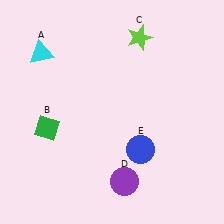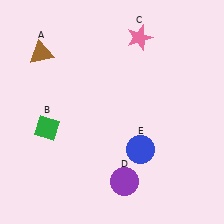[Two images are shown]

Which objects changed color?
A changed from cyan to brown. C changed from lime to pink.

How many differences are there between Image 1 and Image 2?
There are 2 differences between the two images.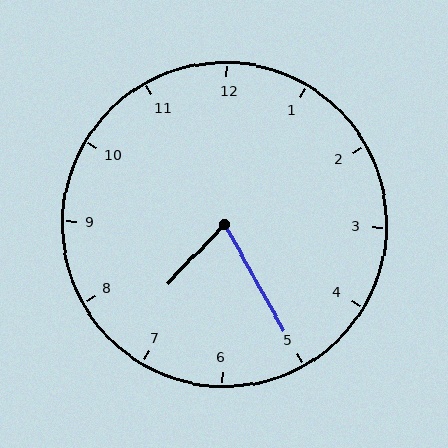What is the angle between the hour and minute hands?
Approximately 72 degrees.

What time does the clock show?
7:25.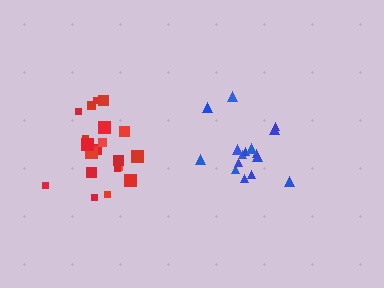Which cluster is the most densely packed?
Red.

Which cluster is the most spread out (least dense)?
Blue.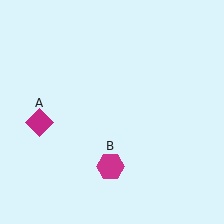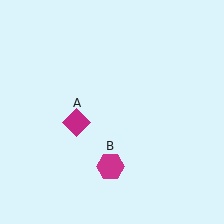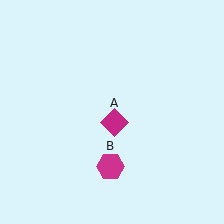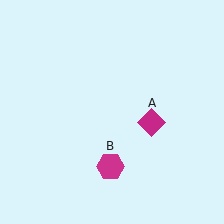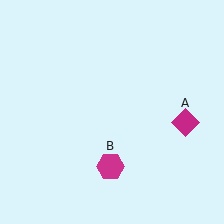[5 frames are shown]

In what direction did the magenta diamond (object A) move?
The magenta diamond (object A) moved right.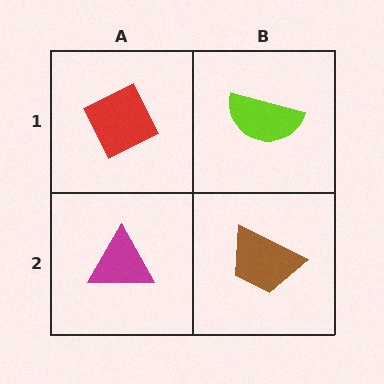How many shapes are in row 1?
2 shapes.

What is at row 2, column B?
A brown trapezoid.